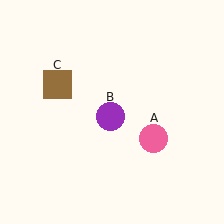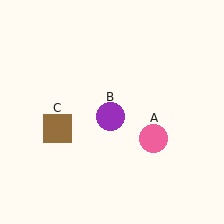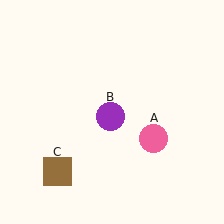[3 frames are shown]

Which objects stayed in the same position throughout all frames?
Pink circle (object A) and purple circle (object B) remained stationary.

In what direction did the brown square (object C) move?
The brown square (object C) moved down.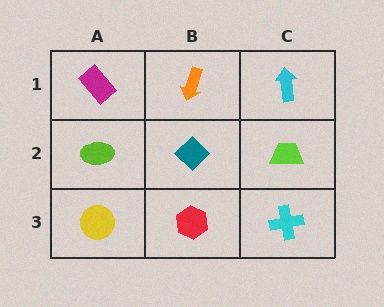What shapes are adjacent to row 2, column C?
A cyan arrow (row 1, column C), a cyan cross (row 3, column C), a teal diamond (row 2, column B).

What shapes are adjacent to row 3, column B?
A teal diamond (row 2, column B), a yellow circle (row 3, column A), a cyan cross (row 3, column C).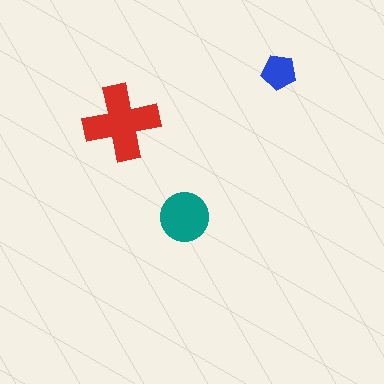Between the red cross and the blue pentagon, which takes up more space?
The red cross.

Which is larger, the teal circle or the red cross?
The red cross.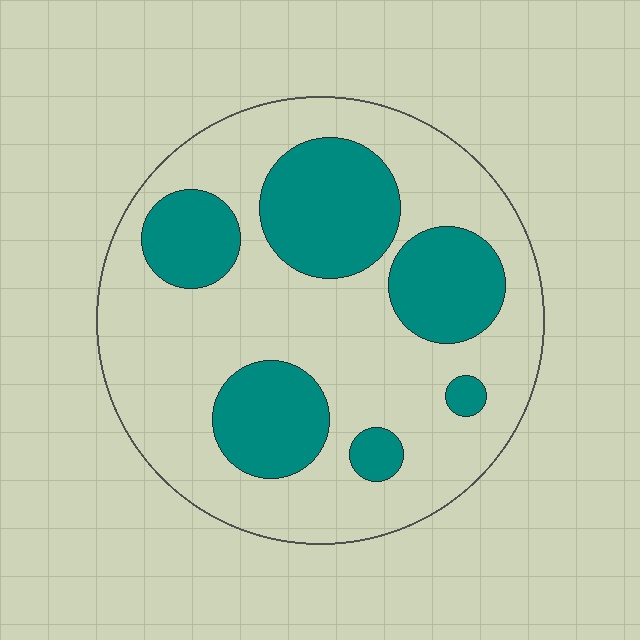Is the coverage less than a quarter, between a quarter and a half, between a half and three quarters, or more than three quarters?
Between a quarter and a half.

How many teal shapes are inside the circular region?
6.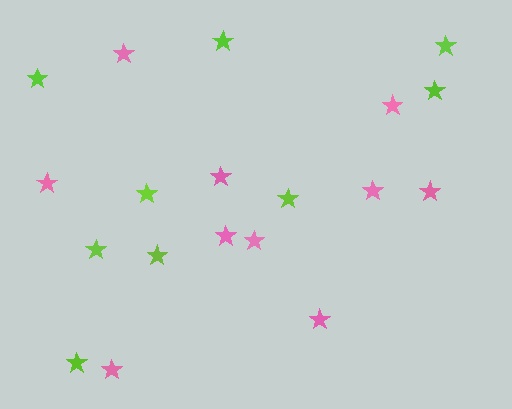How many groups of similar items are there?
There are 2 groups: one group of lime stars (9) and one group of pink stars (10).